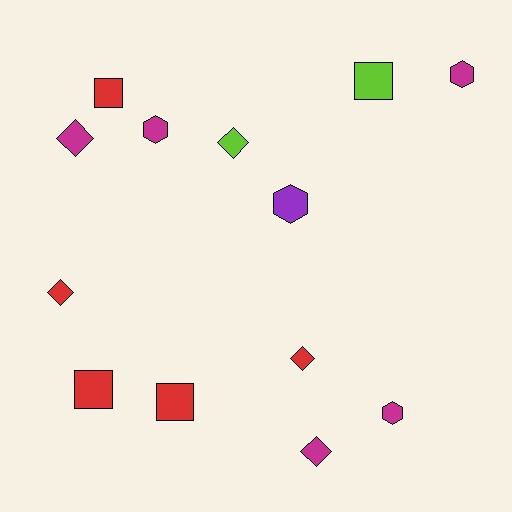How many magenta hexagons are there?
There are 3 magenta hexagons.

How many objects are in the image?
There are 13 objects.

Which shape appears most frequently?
Diamond, with 5 objects.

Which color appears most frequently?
Red, with 5 objects.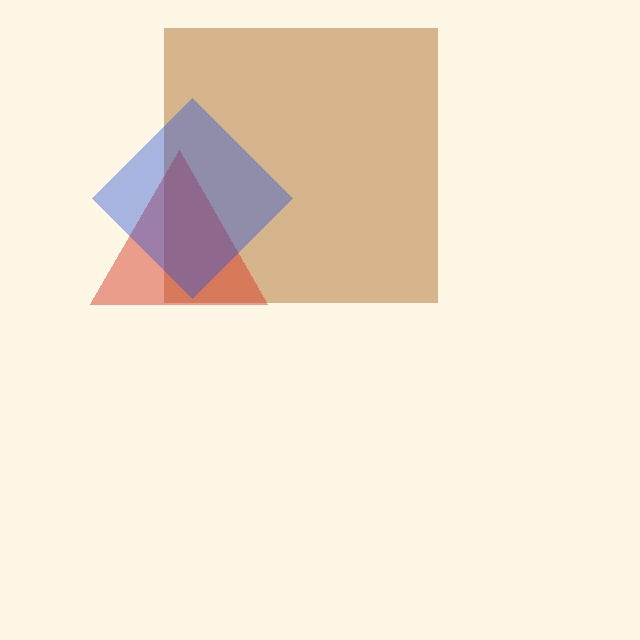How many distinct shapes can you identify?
There are 3 distinct shapes: a brown square, a red triangle, a blue diamond.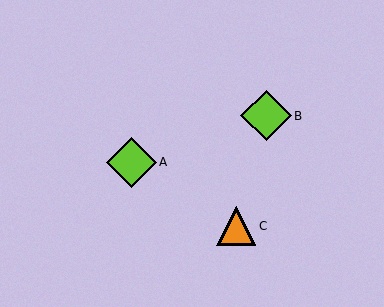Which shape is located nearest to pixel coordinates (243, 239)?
The orange triangle (labeled C) at (236, 226) is nearest to that location.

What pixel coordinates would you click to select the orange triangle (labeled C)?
Click at (236, 226) to select the orange triangle C.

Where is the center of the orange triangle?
The center of the orange triangle is at (236, 226).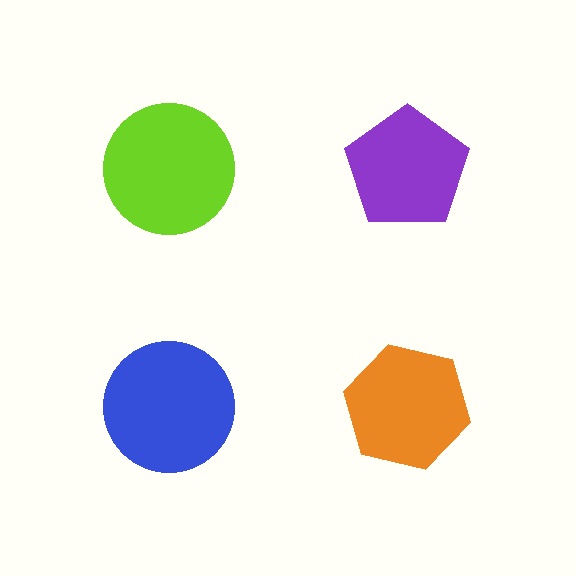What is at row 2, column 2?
An orange hexagon.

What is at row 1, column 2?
A purple pentagon.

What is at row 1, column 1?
A lime circle.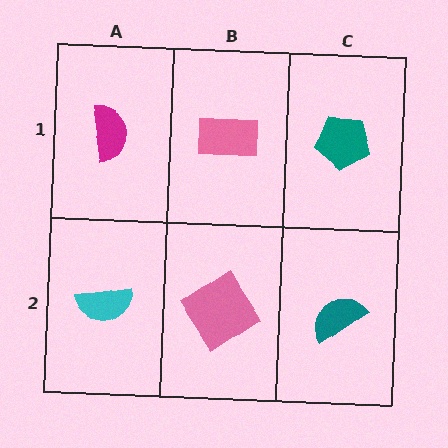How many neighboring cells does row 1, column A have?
2.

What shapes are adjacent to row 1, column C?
A teal semicircle (row 2, column C), a pink rectangle (row 1, column B).